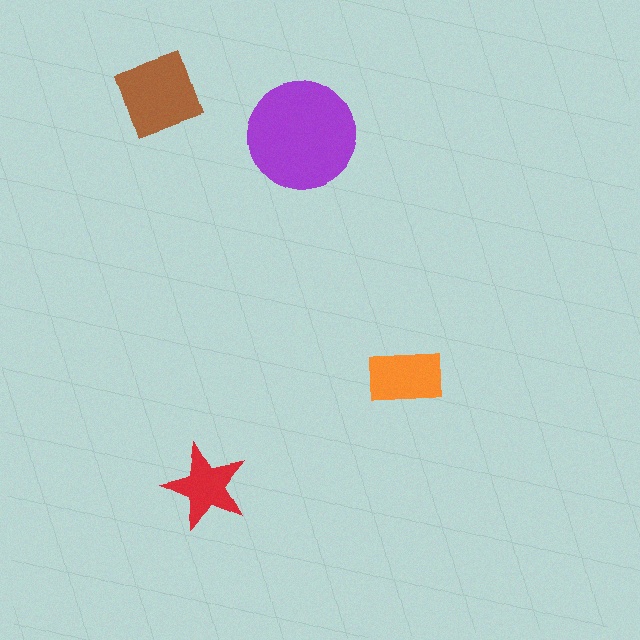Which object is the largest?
The purple circle.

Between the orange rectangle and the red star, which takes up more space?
The orange rectangle.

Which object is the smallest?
The red star.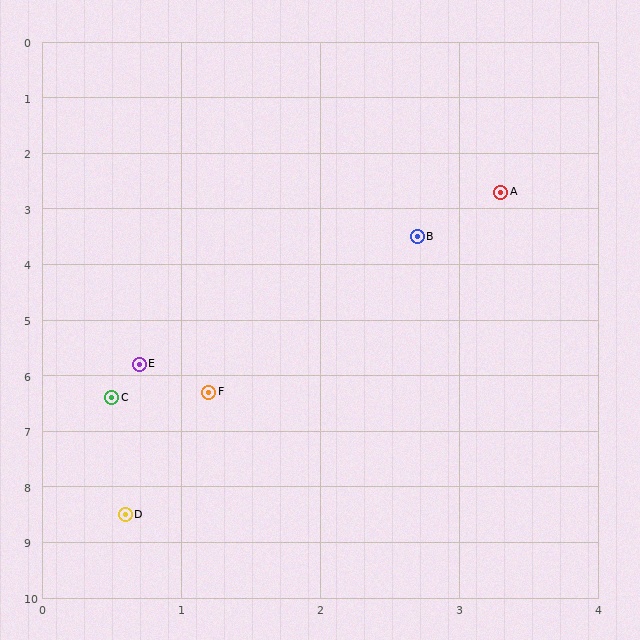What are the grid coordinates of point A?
Point A is at approximately (3.3, 2.7).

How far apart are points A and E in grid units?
Points A and E are about 4.0 grid units apart.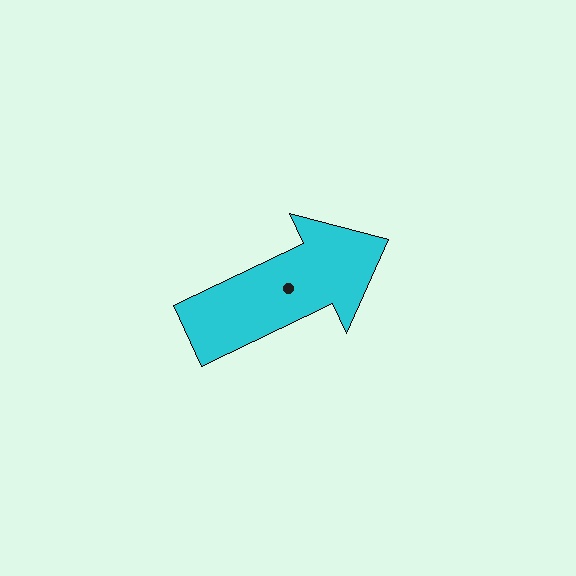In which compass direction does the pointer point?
Northeast.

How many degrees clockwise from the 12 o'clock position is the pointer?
Approximately 64 degrees.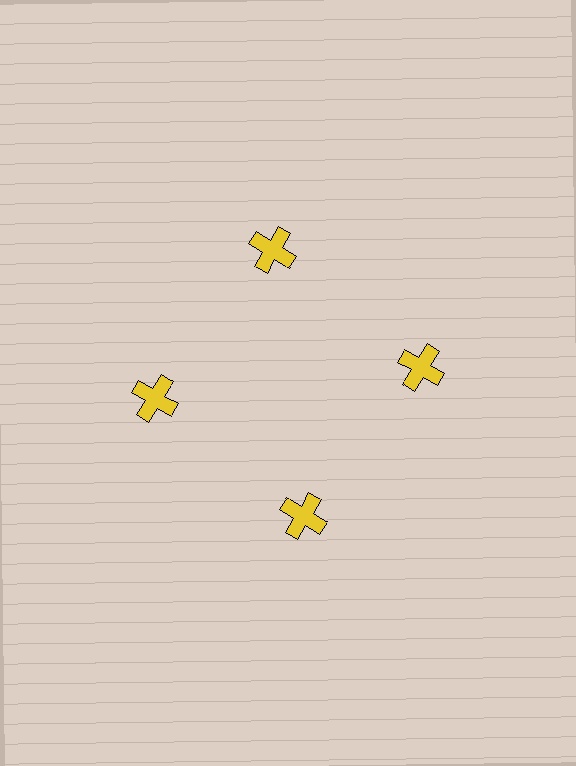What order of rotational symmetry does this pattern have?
This pattern has 4-fold rotational symmetry.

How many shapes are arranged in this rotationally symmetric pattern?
There are 4 shapes, arranged in 4 groups of 1.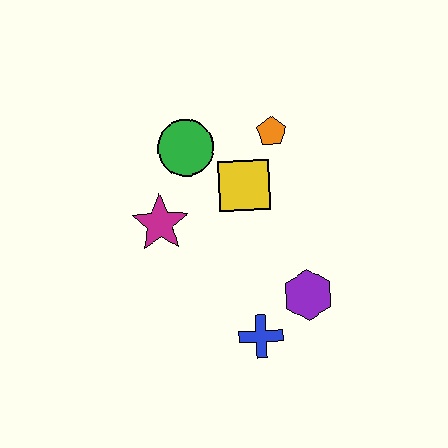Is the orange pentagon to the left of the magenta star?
No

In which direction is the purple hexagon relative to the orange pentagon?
The purple hexagon is below the orange pentagon.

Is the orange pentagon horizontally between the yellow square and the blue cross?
No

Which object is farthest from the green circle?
The blue cross is farthest from the green circle.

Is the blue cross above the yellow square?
No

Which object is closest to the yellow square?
The orange pentagon is closest to the yellow square.